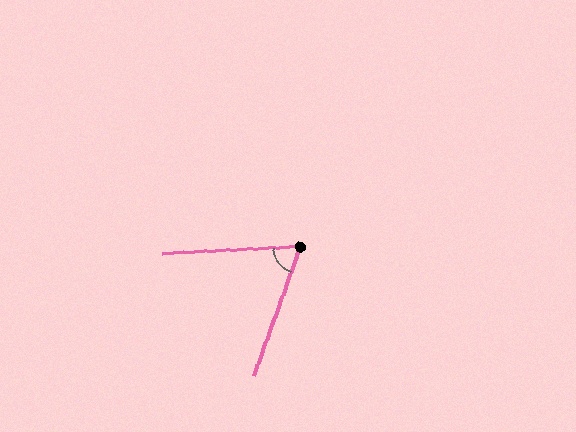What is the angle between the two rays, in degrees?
Approximately 67 degrees.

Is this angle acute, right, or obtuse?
It is acute.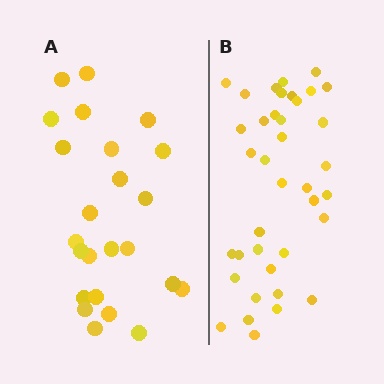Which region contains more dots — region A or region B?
Region B (the right region) has more dots.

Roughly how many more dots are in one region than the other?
Region B has approximately 15 more dots than region A.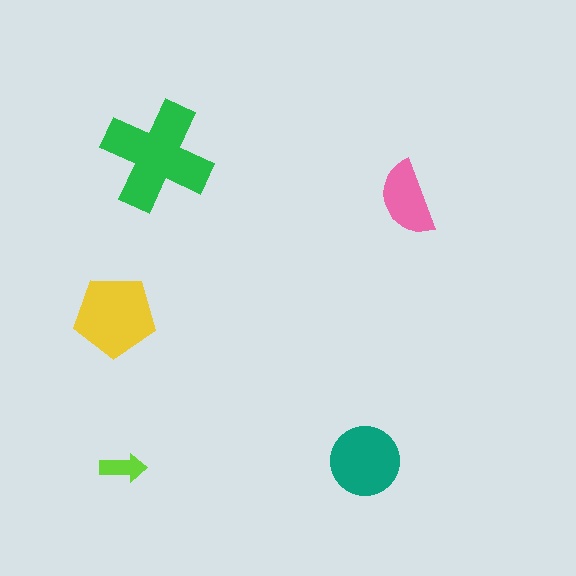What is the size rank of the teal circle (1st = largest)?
3rd.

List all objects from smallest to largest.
The lime arrow, the pink semicircle, the teal circle, the yellow pentagon, the green cross.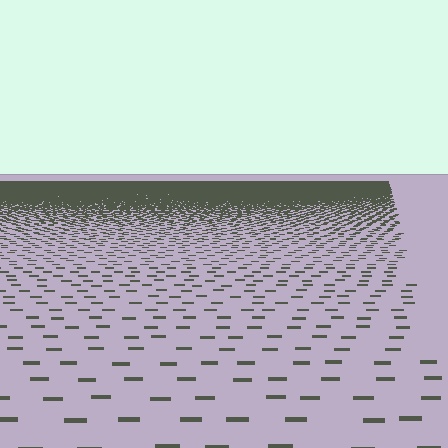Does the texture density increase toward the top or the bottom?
Density increases toward the top.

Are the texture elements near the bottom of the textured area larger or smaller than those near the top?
Larger. Near the bottom, elements are closer to the viewer and appear at a bigger on-screen size.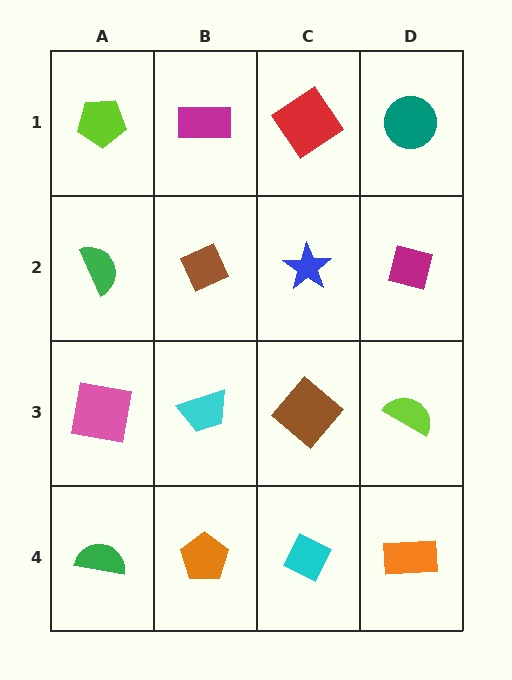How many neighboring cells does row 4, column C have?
3.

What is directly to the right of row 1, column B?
A red diamond.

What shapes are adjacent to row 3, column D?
A magenta square (row 2, column D), an orange rectangle (row 4, column D), a brown diamond (row 3, column C).